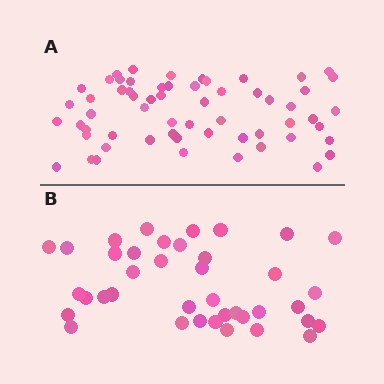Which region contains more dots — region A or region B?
Region A (the top region) has more dots.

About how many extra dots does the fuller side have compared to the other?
Region A has approximately 20 more dots than region B.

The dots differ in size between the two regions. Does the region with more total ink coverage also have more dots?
No. Region B has more total ink coverage because its dots are larger, but region A actually contains more individual dots. Total area can be misleading — the number of items is what matters here.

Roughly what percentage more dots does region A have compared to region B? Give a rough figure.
About 55% more.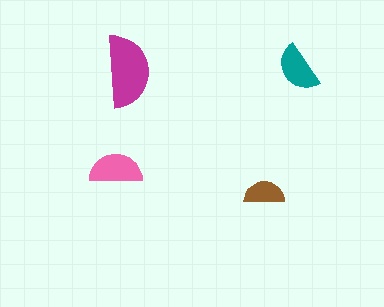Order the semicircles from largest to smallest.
the magenta one, the pink one, the teal one, the brown one.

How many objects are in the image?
There are 4 objects in the image.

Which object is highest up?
The teal semicircle is topmost.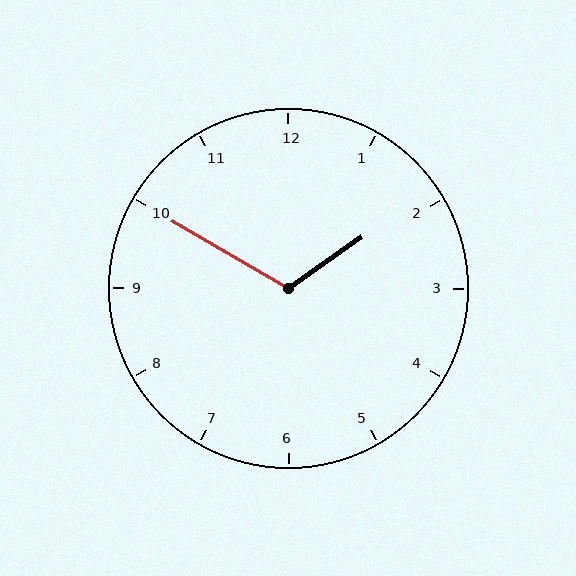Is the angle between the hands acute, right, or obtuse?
It is obtuse.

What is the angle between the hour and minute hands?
Approximately 115 degrees.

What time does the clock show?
1:50.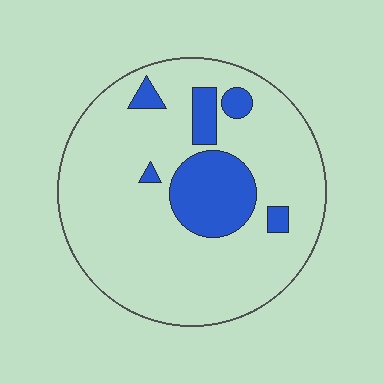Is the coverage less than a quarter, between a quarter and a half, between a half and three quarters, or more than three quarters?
Less than a quarter.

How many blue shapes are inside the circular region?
6.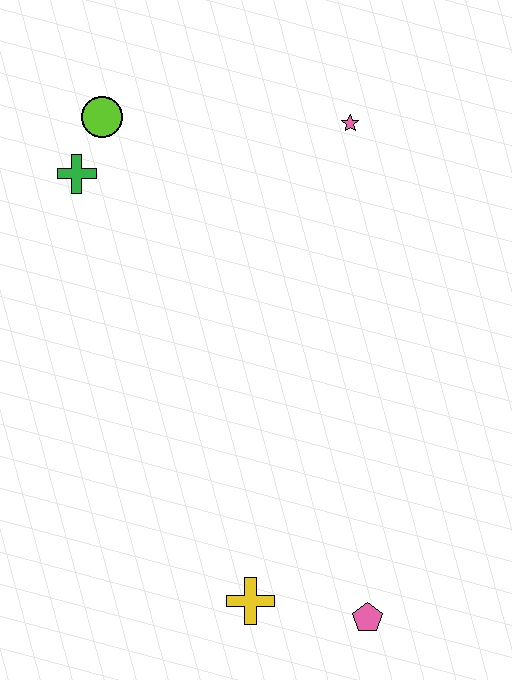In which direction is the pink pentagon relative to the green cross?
The pink pentagon is below the green cross.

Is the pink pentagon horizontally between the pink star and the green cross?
No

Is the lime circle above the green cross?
Yes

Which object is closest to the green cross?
The lime circle is closest to the green cross.